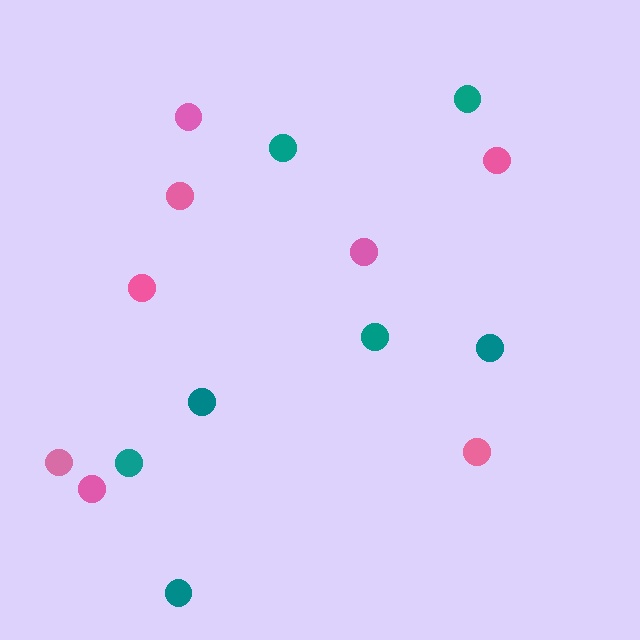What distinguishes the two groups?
There are 2 groups: one group of teal circles (7) and one group of pink circles (8).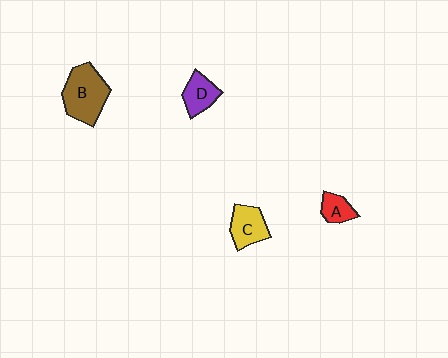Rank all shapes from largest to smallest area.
From largest to smallest: B (brown), C (yellow), D (purple), A (red).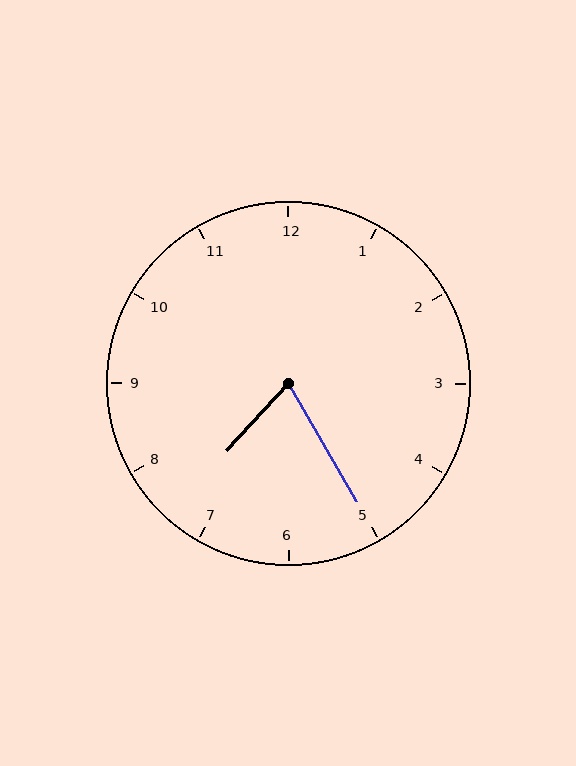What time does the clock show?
7:25.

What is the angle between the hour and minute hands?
Approximately 72 degrees.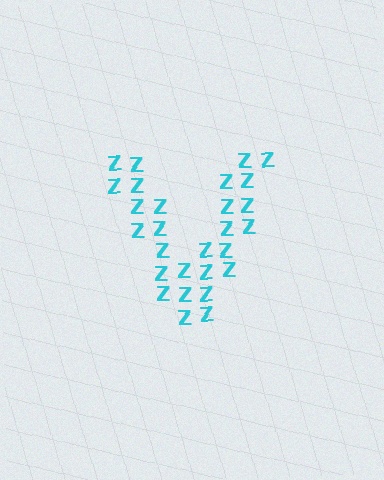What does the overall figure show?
The overall figure shows the letter V.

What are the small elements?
The small elements are letter Z's.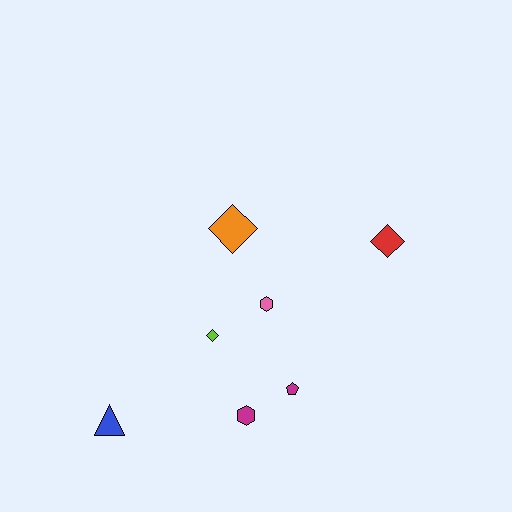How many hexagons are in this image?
There are 2 hexagons.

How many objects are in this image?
There are 7 objects.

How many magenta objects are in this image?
There are 2 magenta objects.